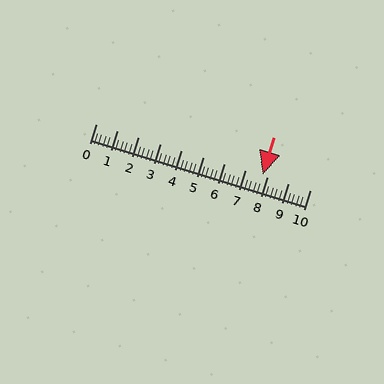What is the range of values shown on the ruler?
The ruler shows values from 0 to 10.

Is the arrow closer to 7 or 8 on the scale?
The arrow is closer to 8.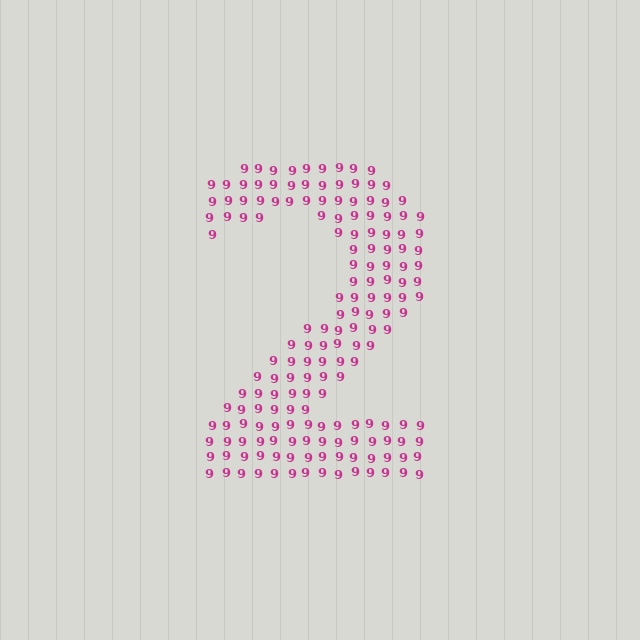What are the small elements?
The small elements are digit 9's.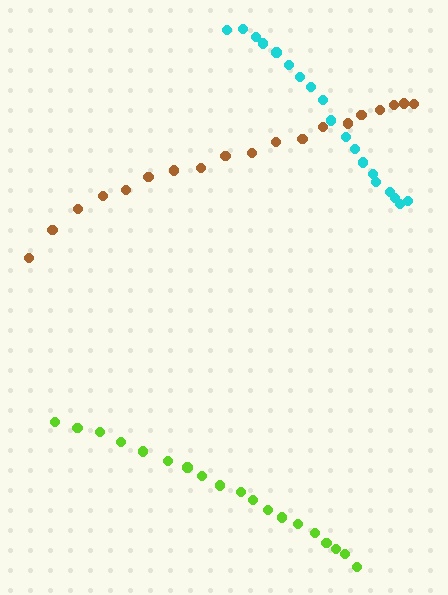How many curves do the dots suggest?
There are 3 distinct paths.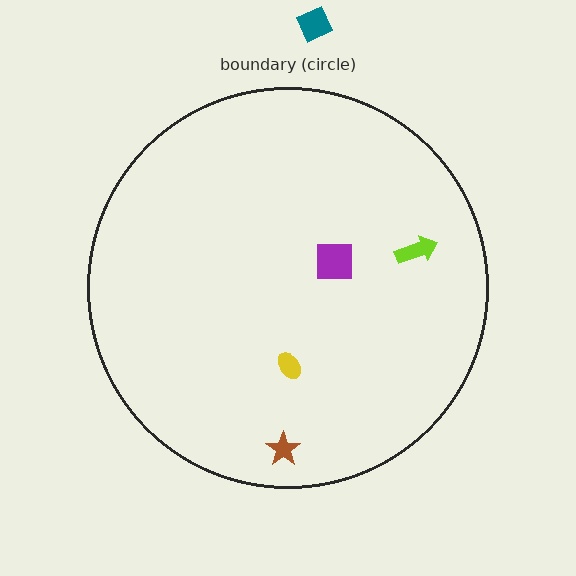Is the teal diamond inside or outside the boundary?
Outside.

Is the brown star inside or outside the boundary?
Inside.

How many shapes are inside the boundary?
4 inside, 1 outside.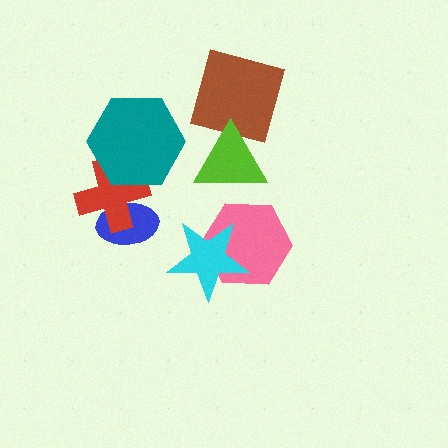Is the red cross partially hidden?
Yes, it is partially covered by another shape.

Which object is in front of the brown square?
The lime triangle is in front of the brown square.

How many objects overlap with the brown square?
1 object overlaps with the brown square.